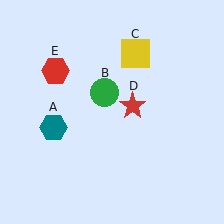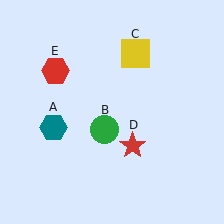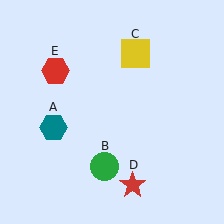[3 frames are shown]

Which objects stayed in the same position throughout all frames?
Teal hexagon (object A) and yellow square (object C) and red hexagon (object E) remained stationary.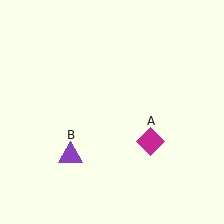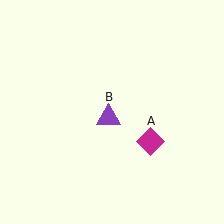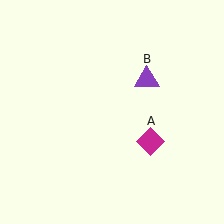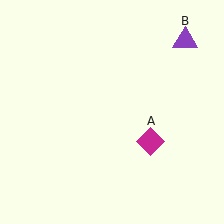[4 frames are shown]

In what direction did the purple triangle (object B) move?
The purple triangle (object B) moved up and to the right.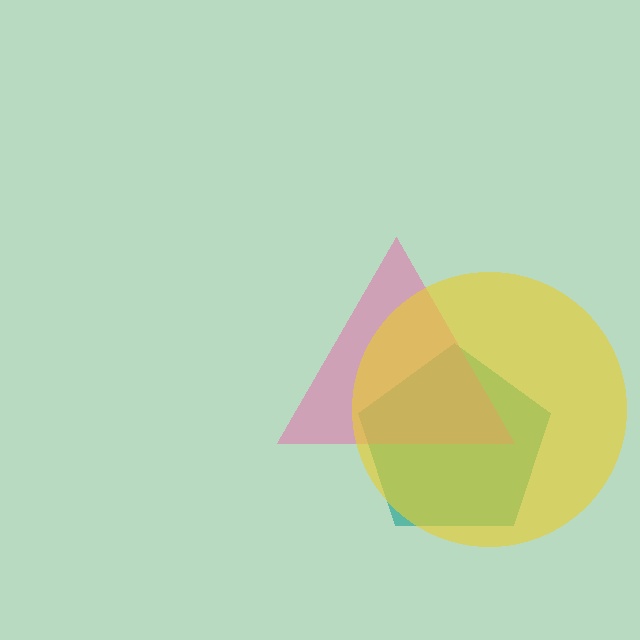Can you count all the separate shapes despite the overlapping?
Yes, there are 3 separate shapes.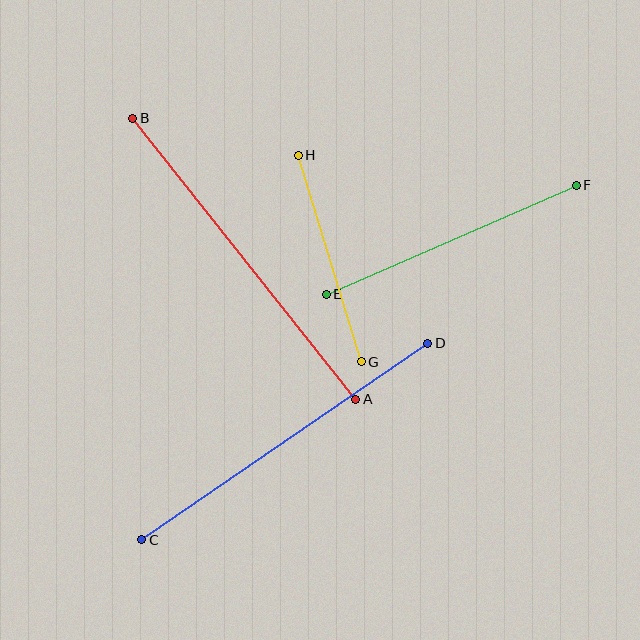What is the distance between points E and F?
The distance is approximately 273 pixels.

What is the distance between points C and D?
The distance is approximately 347 pixels.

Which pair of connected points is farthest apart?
Points A and B are farthest apart.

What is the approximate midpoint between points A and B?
The midpoint is at approximately (244, 259) pixels.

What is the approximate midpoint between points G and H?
The midpoint is at approximately (330, 258) pixels.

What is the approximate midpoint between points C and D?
The midpoint is at approximately (285, 442) pixels.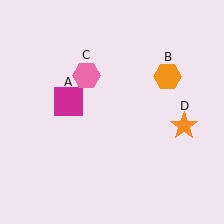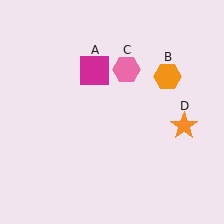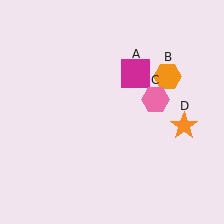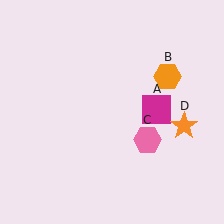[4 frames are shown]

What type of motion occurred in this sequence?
The magenta square (object A), pink hexagon (object C) rotated clockwise around the center of the scene.